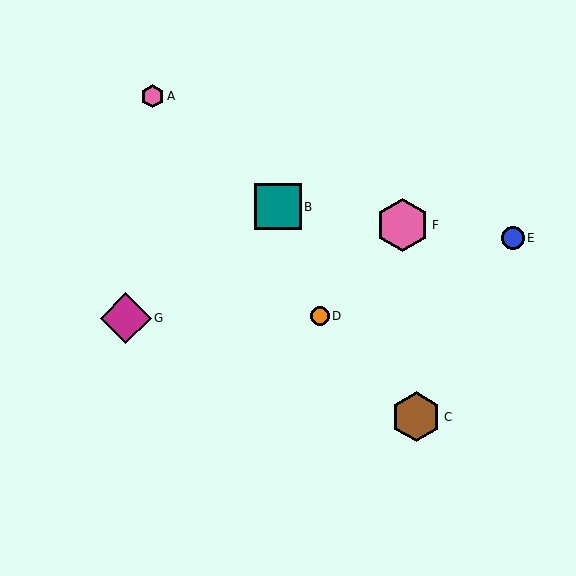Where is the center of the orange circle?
The center of the orange circle is at (320, 316).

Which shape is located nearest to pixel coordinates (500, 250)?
The blue circle (labeled E) at (513, 238) is nearest to that location.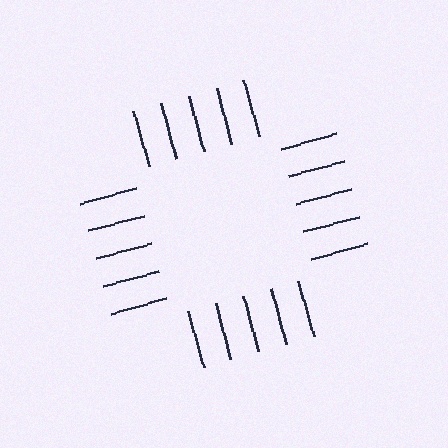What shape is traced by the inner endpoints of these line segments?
An illusory square — the line segments terminate on its edges but no continuous stroke is drawn.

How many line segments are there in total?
20 — 5 along each of the 4 edges.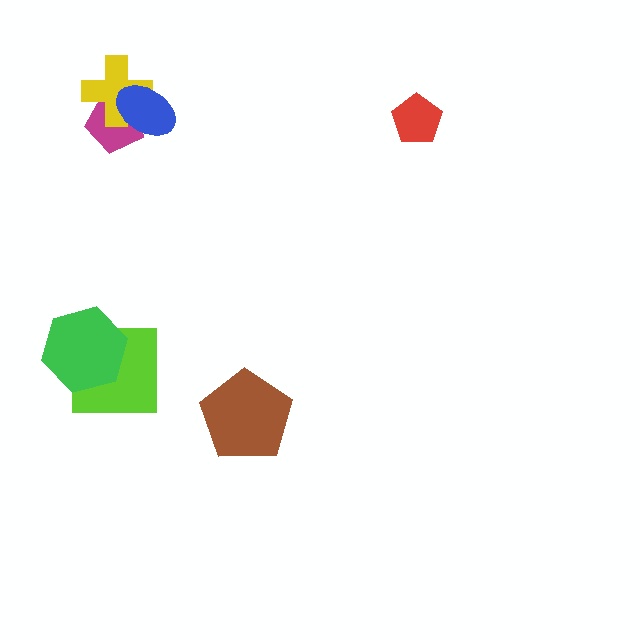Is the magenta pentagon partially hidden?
Yes, it is partially covered by another shape.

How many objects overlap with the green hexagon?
1 object overlaps with the green hexagon.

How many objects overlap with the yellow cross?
2 objects overlap with the yellow cross.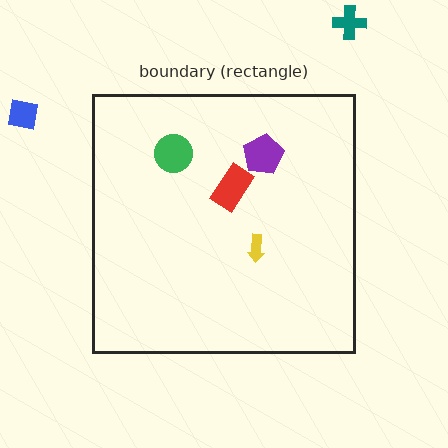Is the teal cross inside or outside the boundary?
Outside.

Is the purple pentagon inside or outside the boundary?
Inside.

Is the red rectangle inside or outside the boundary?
Inside.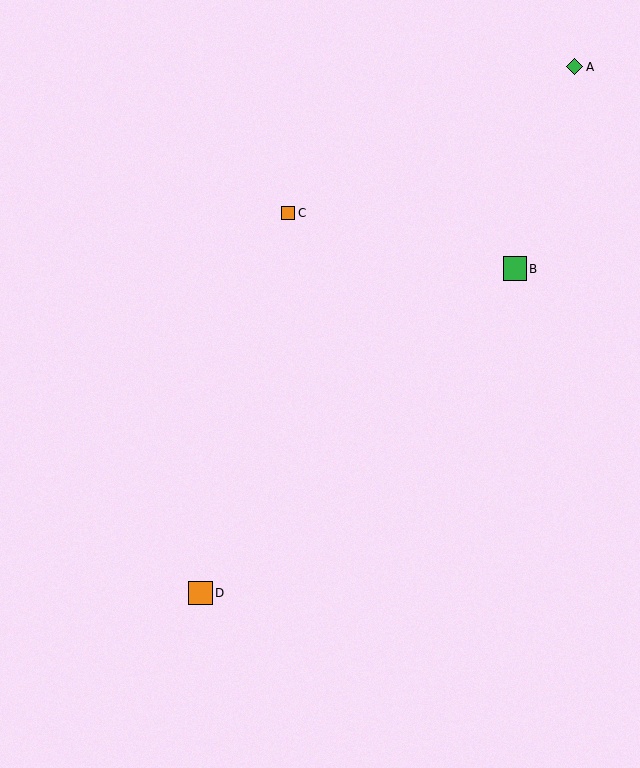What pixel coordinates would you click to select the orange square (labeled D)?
Click at (200, 593) to select the orange square D.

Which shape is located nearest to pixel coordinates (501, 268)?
The green square (labeled B) at (515, 269) is nearest to that location.